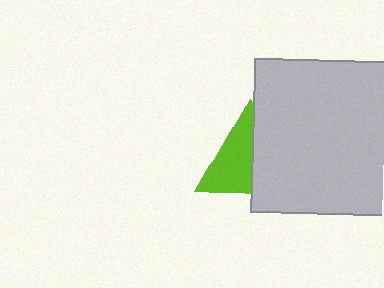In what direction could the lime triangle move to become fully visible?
The lime triangle could move left. That would shift it out from behind the light gray rectangle entirely.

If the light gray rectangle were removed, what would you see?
You would see the complete lime triangle.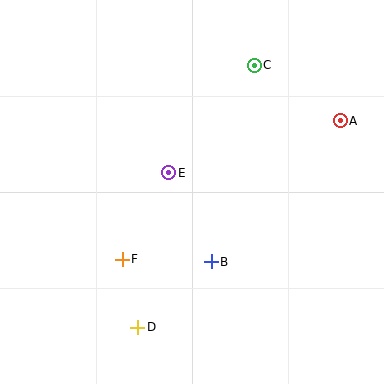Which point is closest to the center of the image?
Point E at (169, 173) is closest to the center.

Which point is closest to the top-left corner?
Point E is closest to the top-left corner.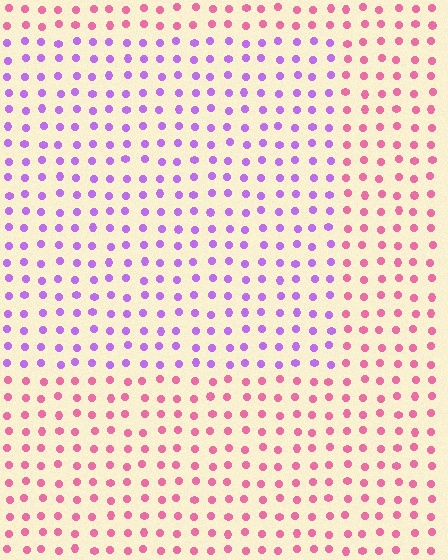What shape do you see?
I see a rectangle.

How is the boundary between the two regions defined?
The boundary is defined purely by a slight shift in hue (about 56 degrees). Spacing, size, and orientation are identical on both sides.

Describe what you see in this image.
The image is filled with small pink elements in a uniform arrangement. A rectangle-shaped region is visible where the elements are tinted to a slightly different hue, forming a subtle color boundary.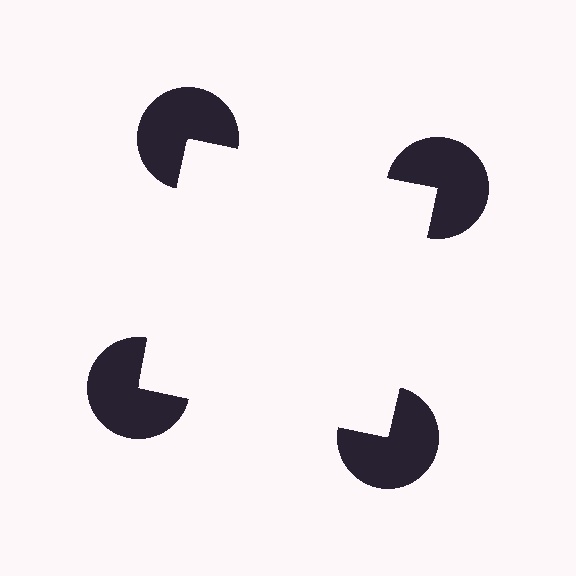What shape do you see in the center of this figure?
An illusory square — its edges are inferred from the aligned wedge cuts in the pac-man discs, not physically drawn.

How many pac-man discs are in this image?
There are 4 — one at each vertex of the illusory square.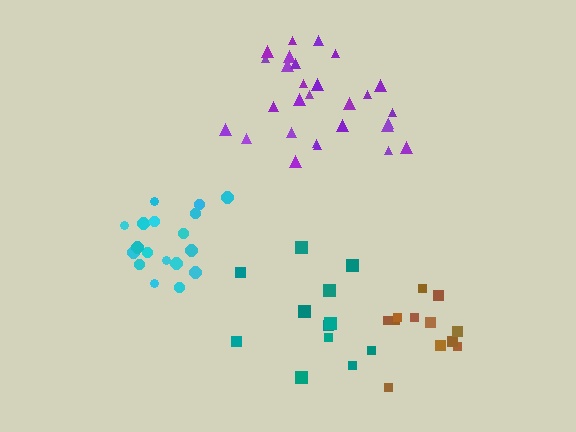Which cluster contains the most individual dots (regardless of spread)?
Purple (28).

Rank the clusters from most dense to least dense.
cyan, purple, brown, teal.